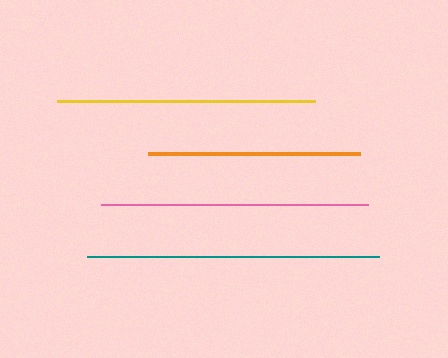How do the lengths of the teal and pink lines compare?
The teal and pink lines are approximately the same length.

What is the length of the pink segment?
The pink segment is approximately 267 pixels long.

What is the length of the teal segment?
The teal segment is approximately 292 pixels long.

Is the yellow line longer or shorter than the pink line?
The pink line is longer than the yellow line.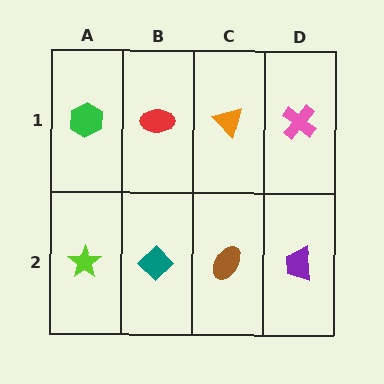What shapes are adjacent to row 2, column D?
A pink cross (row 1, column D), a brown ellipse (row 2, column C).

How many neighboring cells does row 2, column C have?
3.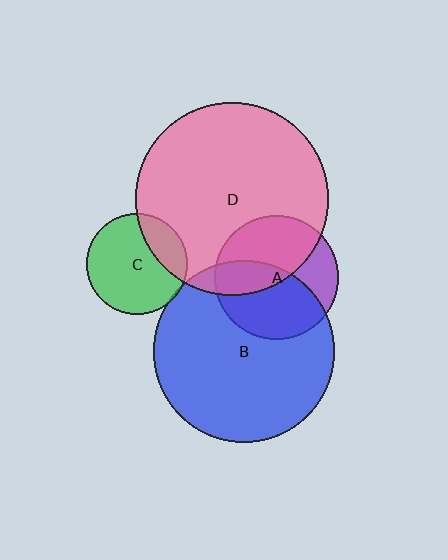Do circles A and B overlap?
Yes.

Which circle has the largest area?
Circle D (pink).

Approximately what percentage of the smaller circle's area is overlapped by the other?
Approximately 50%.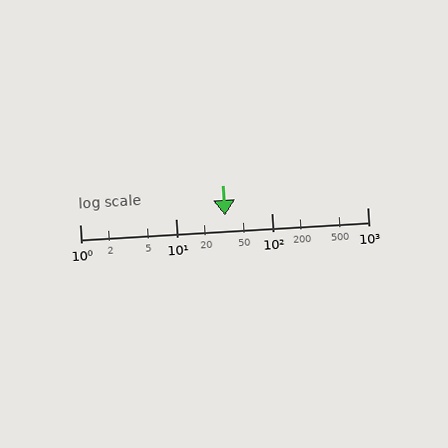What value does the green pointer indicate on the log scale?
The pointer indicates approximately 33.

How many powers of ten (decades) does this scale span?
The scale spans 3 decades, from 1 to 1000.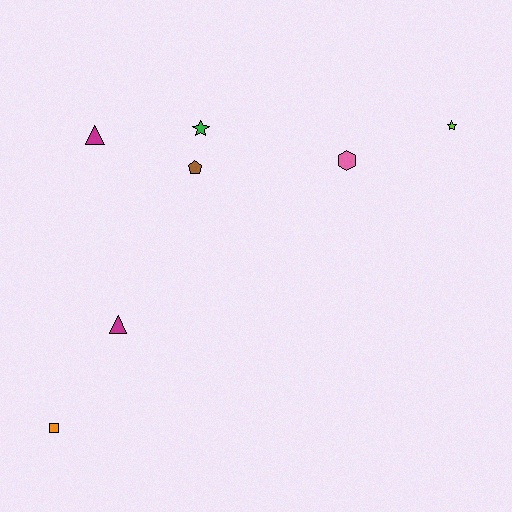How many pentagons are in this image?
There is 1 pentagon.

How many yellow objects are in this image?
There are no yellow objects.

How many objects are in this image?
There are 7 objects.